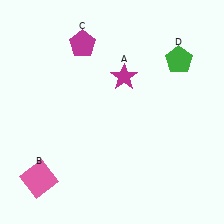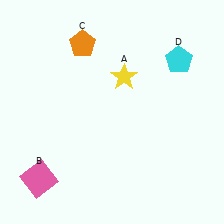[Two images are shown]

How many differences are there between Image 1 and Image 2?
There are 3 differences between the two images.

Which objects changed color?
A changed from magenta to yellow. C changed from magenta to orange. D changed from green to cyan.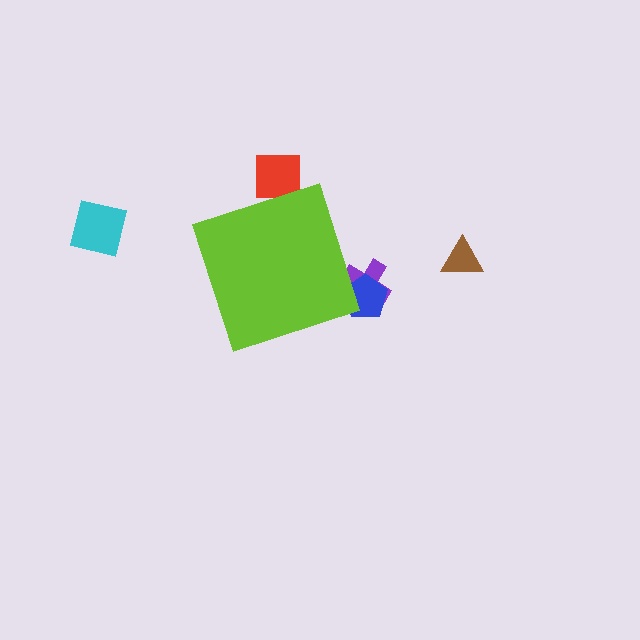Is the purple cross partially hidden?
Yes, the purple cross is partially hidden behind the lime diamond.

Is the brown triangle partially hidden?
No, the brown triangle is fully visible.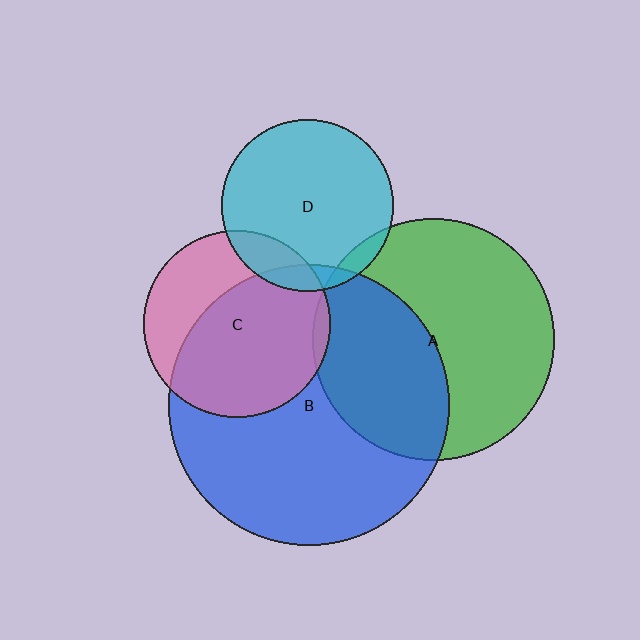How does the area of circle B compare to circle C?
Approximately 2.3 times.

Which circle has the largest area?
Circle B (blue).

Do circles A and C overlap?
Yes.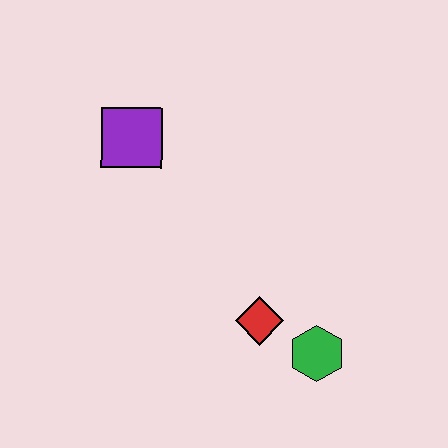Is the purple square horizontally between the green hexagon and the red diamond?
No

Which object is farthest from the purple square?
The green hexagon is farthest from the purple square.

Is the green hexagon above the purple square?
No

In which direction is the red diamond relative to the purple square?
The red diamond is below the purple square.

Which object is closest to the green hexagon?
The red diamond is closest to the green hexagon.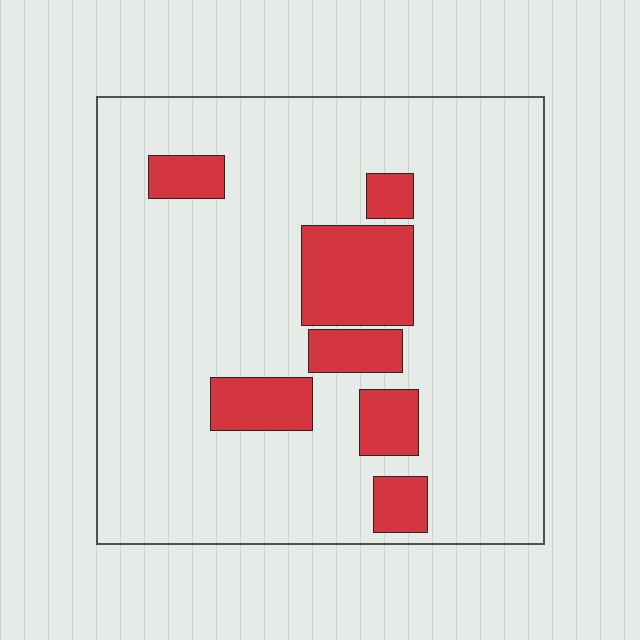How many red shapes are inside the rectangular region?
7.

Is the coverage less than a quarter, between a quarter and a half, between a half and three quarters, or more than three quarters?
Less than a quarter.